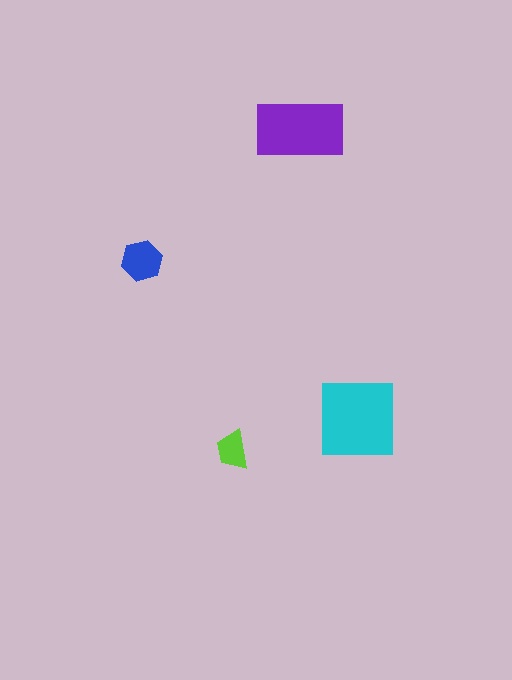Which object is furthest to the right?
The cyan square is rightmost.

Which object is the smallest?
The lime trapezoid.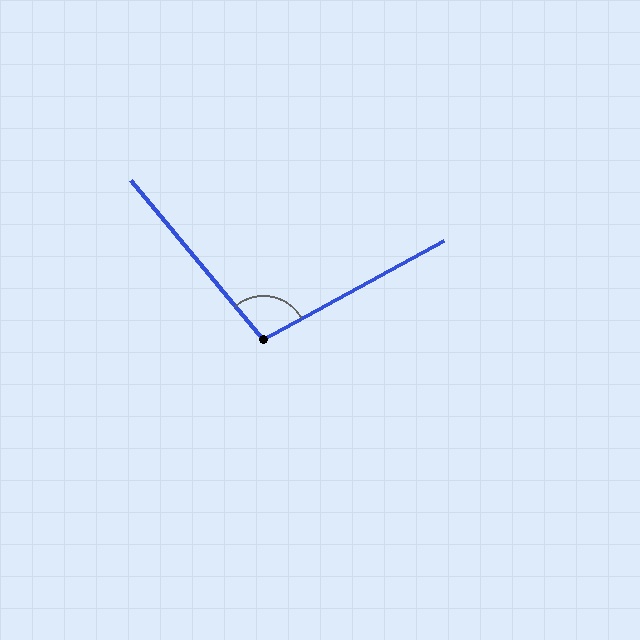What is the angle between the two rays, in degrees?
Approximately 101 degrees.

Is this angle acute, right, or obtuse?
It is obtuse.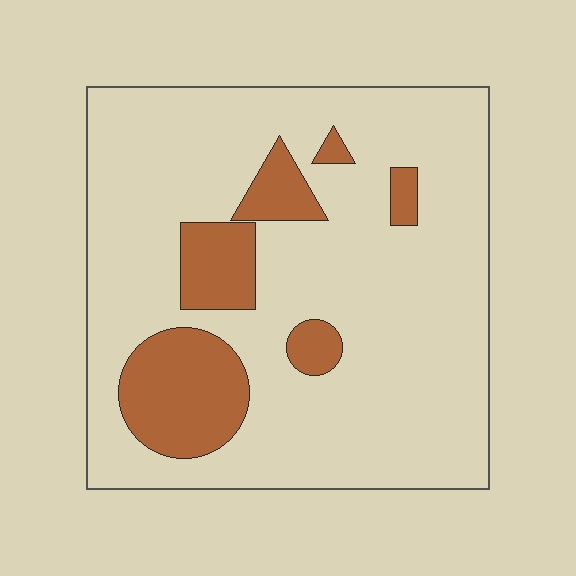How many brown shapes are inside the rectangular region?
6.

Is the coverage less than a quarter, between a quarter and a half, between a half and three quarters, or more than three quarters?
Less than a quarter.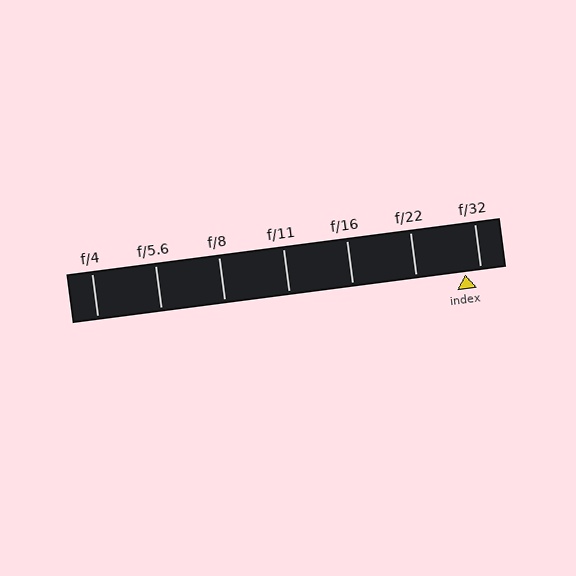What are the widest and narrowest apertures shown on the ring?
The widest aperture shown is f/4 and the narrowest is f/32.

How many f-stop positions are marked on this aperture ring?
There are 7 f-stop positions marked.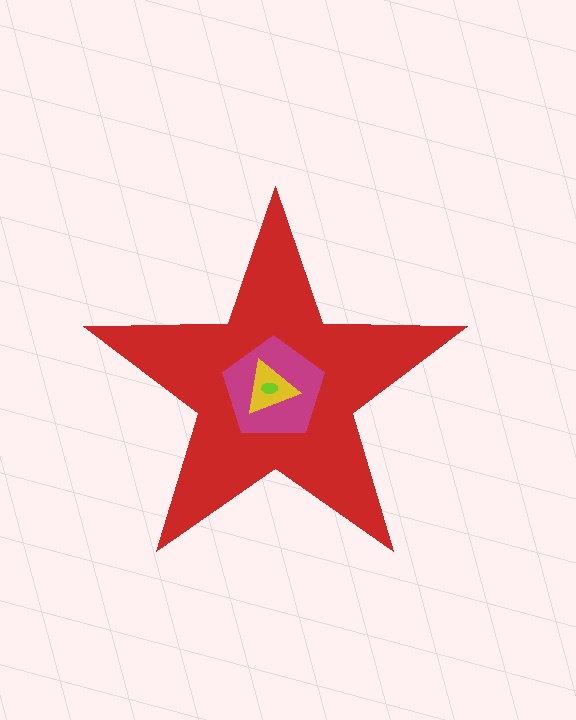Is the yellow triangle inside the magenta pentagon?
Yes.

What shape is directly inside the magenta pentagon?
The yellow triangle.